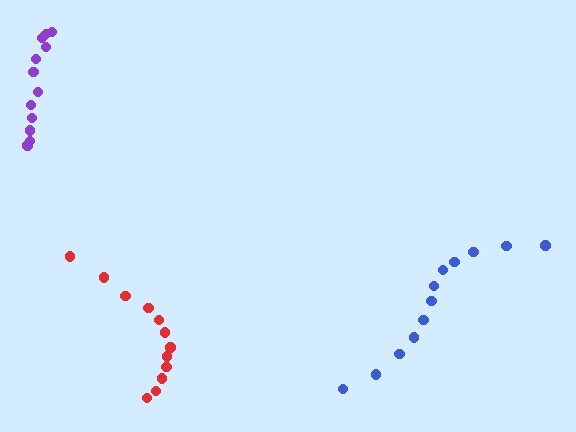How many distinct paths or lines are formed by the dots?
There are 3 distinct paths.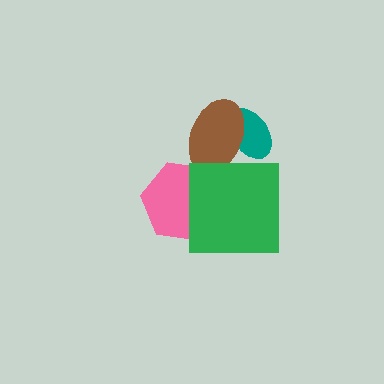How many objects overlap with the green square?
2 objects overlap with the green square.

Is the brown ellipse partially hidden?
Yes, it is partially covered by another shape.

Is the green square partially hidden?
No, no other shape covers it.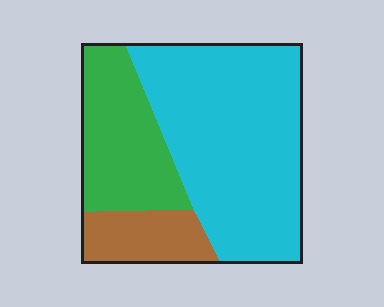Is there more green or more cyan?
Cyan.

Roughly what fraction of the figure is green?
Green takes up about one quarter (1/4) of the figure.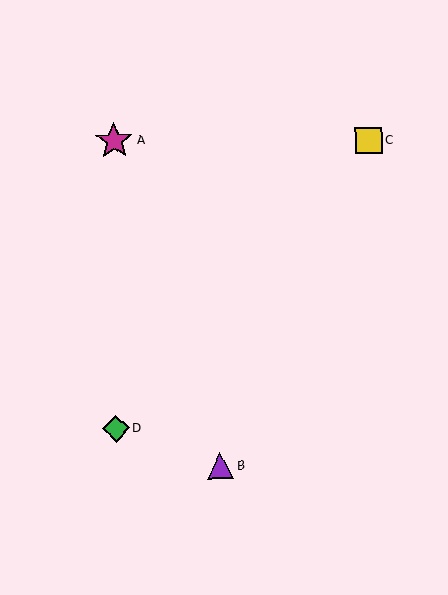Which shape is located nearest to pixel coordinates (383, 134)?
The yellow square (labeled C) at (369, 141) is nearest to that location.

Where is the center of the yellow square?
The center of the yellow square is at (369, 141).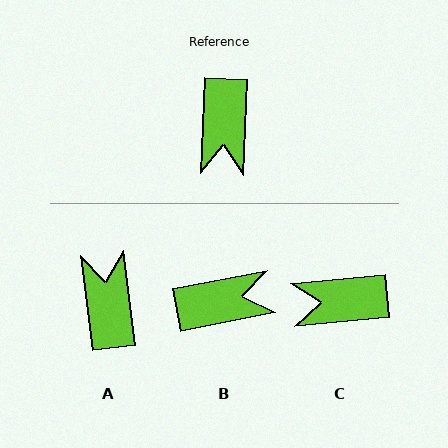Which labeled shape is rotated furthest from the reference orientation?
A, about 170 degrees away.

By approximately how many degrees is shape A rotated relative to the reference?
Approximately 170 degrees clockwise.